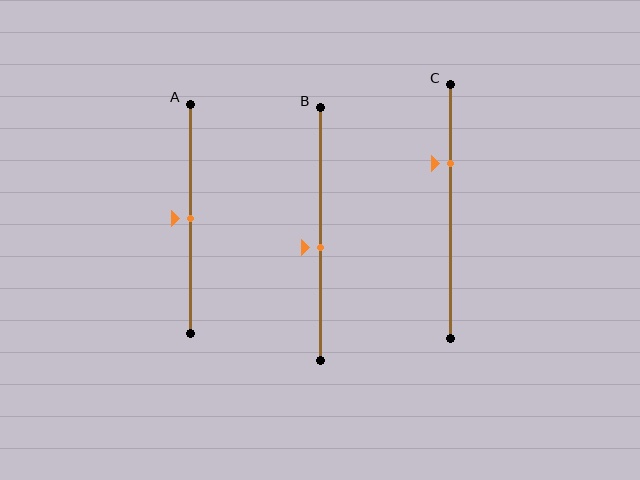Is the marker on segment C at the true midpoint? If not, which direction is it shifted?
No, the marker on segment C is shifted upward by about 19% of the segment length.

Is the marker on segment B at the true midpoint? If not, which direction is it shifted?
No, the marker on segment B is shifted downward by about 5% of the segment length.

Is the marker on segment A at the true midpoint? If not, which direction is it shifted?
Yes, the marker on segment A is at the true midpoint.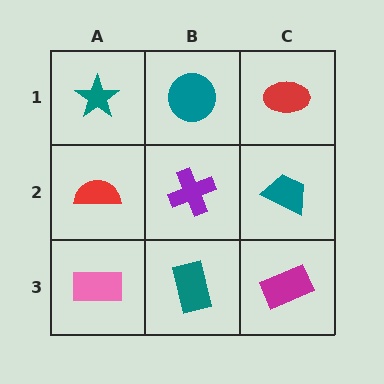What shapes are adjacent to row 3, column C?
A teal trapezoid (row 2, column C), a teal rectangle (row 3, column B).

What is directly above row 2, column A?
A teal star.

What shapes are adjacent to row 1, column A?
A red semicircle (row 2, column A), a teal circle (row 1, column B).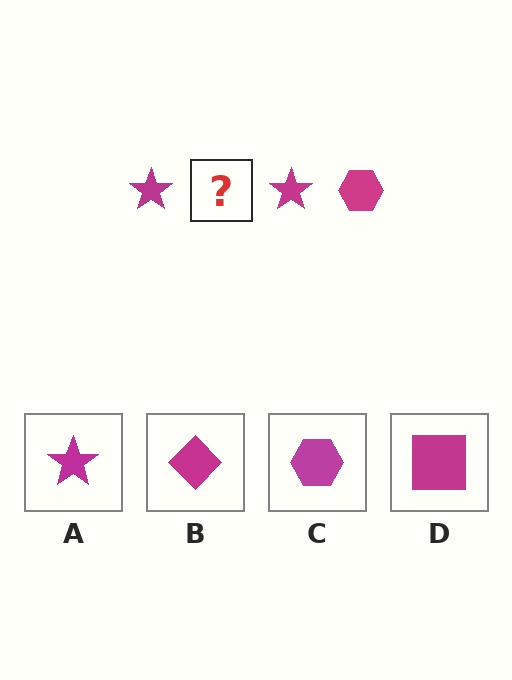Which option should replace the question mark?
Option C.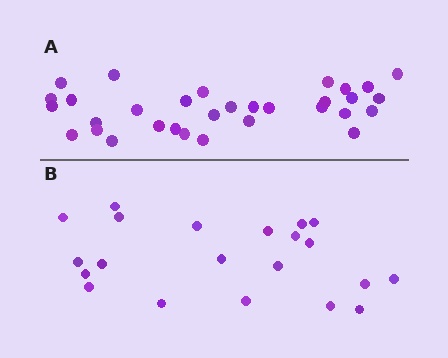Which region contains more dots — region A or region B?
Region A (the top region) has more dots.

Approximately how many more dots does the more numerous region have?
Region A has roughly 12 or so more dots than region B.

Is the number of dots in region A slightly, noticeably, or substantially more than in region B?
Region A has substantially more. The ratio is roughly 1.5 to 1.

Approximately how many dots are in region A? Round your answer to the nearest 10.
About 30 dots. (The exact count is 32, which rounds to 30.)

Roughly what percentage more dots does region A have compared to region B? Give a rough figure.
About 50% more.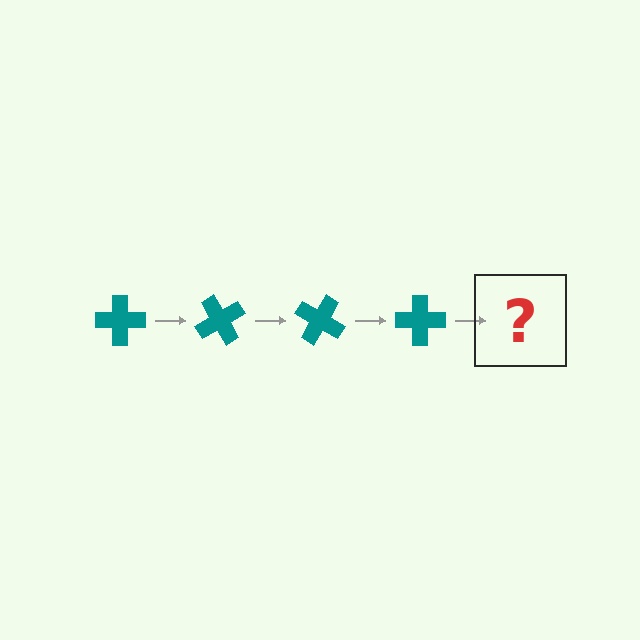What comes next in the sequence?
The next element should be a teal cross rotated 240 degrees.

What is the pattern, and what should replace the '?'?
The pattern is that the cross rotates 60 degrees each step. The '?' should be a teal cross rotated 240 degrees.